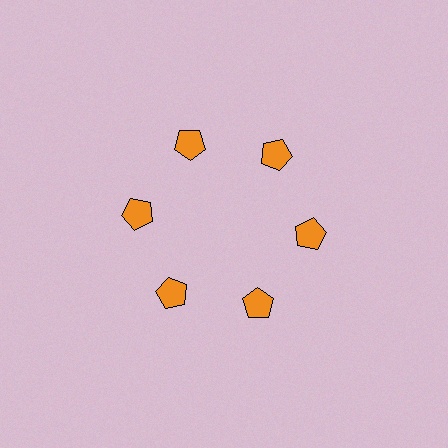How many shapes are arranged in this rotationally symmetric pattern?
There are 6 shapes, arranged in 6 groups of 1.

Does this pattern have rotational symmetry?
Yes, this pattern has 6-fold rotational symmetry. It looks the same after rotating 60 degrees around the center.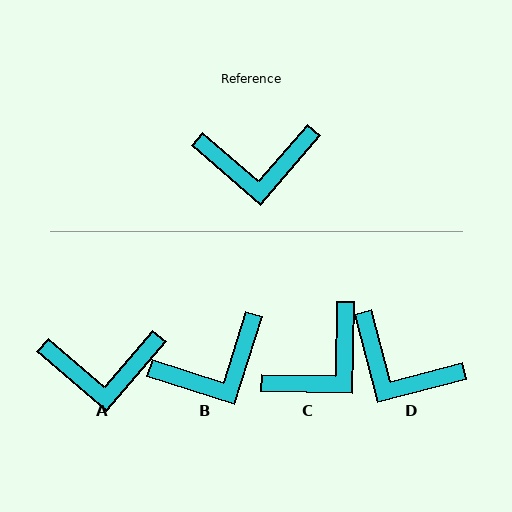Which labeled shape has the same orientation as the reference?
A.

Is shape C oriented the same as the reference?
No, it is off by about 40 degrees.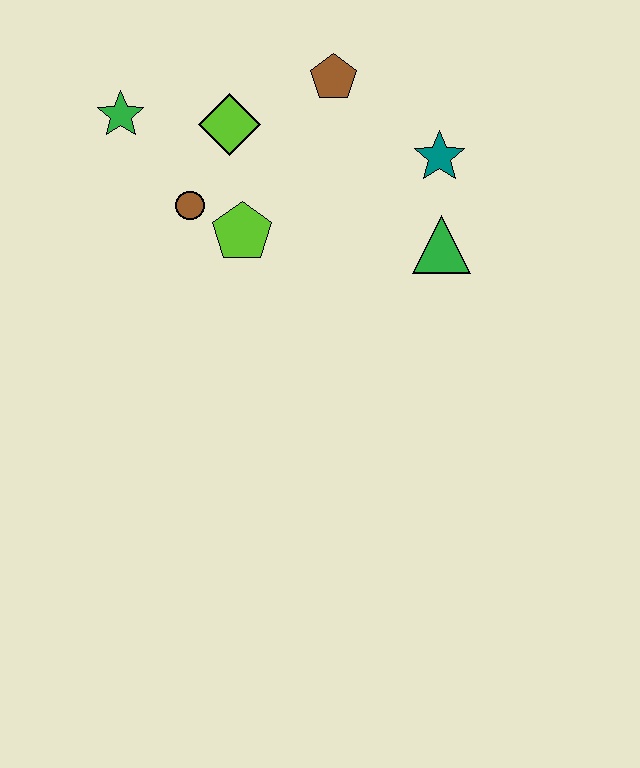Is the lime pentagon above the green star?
No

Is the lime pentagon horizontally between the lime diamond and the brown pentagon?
Yes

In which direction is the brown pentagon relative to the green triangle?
The brown pentagon is above the green triangle.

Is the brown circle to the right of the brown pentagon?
No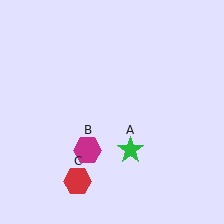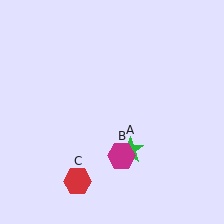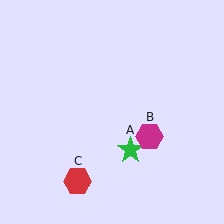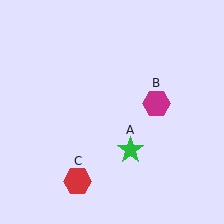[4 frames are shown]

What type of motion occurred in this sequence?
The magenta hexagon (object B) rotated counterclockwise around the center of the scene.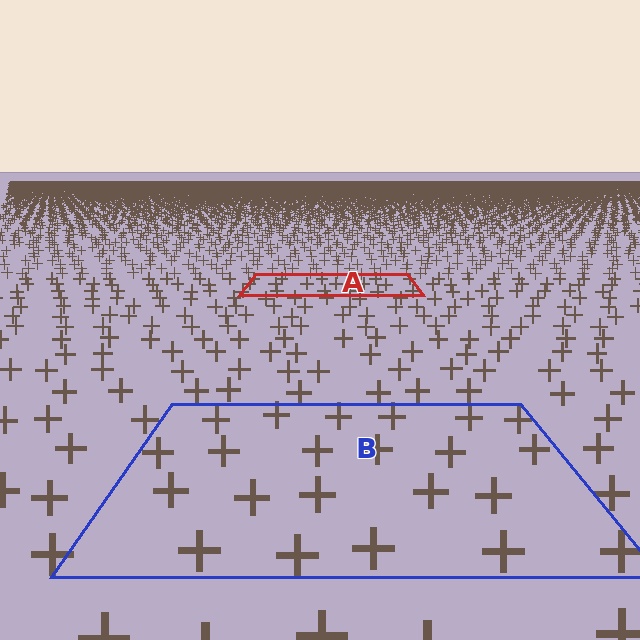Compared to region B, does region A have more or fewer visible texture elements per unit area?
Region A has more texture elements per unit area — they are packed more densely because it is farther away.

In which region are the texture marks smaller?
The texture marks are smaller in region A, because it is farther away.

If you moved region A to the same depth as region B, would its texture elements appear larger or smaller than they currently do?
They would appear larger. At a closer depth, the same texture elements are projected at a bigger on-screen size.